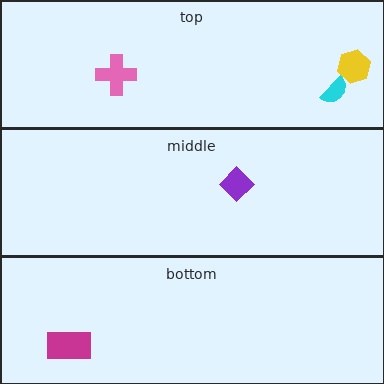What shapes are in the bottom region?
The magenta rectangle.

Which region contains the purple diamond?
The middle region.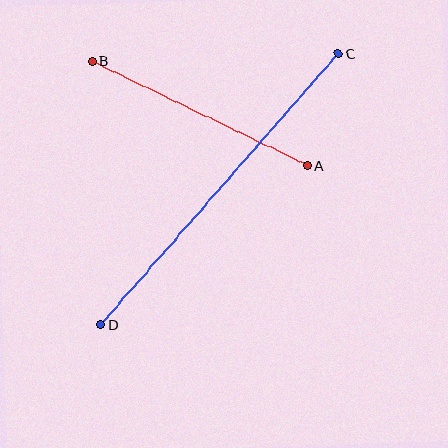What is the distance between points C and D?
The distance is approximately 360 pixels.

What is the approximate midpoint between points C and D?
The midpoint is at approximately (220, 189) pixels.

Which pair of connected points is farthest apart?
Points C and D are farthest apart.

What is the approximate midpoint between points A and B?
The midpoint is at approximately (200, 114) pixels.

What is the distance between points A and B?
The distance is approximately 240 pixels.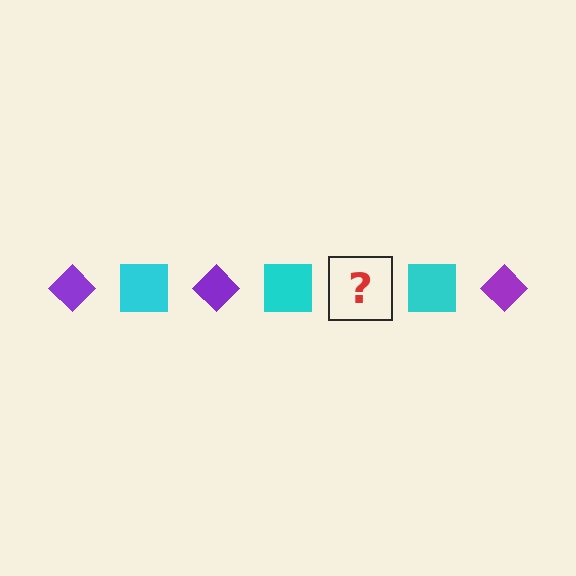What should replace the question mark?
The question mark should be replaced with a purple diamond.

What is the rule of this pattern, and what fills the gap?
The rule is that the pattern alternates between purple diamond and cyan square. The gap should be filled with a purple diamond.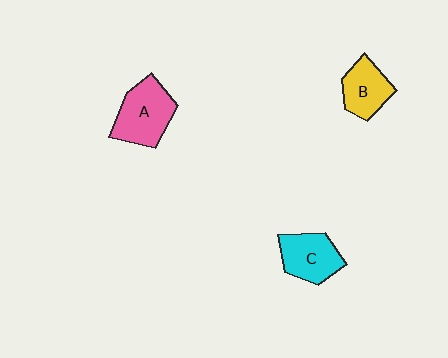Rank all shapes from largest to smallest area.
From largest to smallest: A (pink), C (cyan), B (yellow).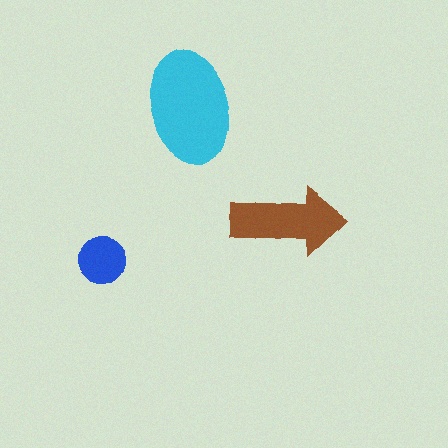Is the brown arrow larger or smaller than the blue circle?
Larger.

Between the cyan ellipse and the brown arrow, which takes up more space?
The cyan ellipse.